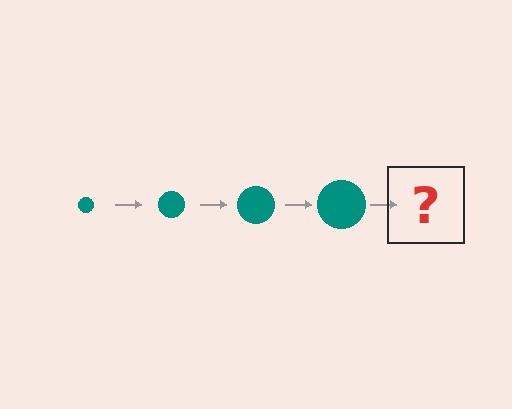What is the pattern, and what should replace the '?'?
The pattern is that the circle gets progressively larger each step. The '?' should be a teal circle, larger than the previous one.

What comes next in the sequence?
The next element should be a teal circle, larger than the previous one.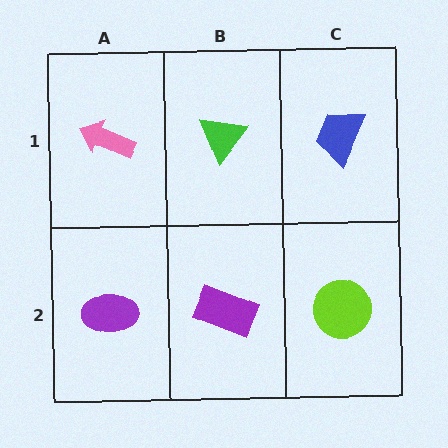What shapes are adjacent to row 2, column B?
A green triangle (row 1, column B), a purple ellipse (row 2, column A), a lime circle (row 2, column C).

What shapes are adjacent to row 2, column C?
A blue trapezoid (row 1, column C), a purple rectangle (row 2, column B).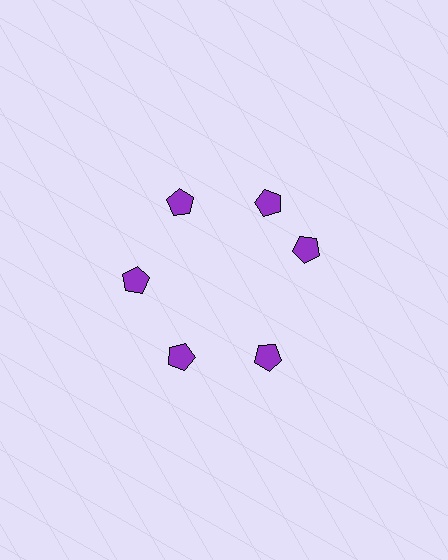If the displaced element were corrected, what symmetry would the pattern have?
It would have 6-fold rotational symmetry — the pattern would map onto itself every 60 degrees.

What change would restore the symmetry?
The symmetry would be restored by rotating it back into even spacing with its neighbors so that all 6 pentagons sit at equal angles and equal distance from the center.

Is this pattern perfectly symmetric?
No. The 6 purple pentagons are arranged in a ring, but one element near the 3 o'clock position is rotated out of alignment along the ring, breaking the 6-fold rotational symmetry.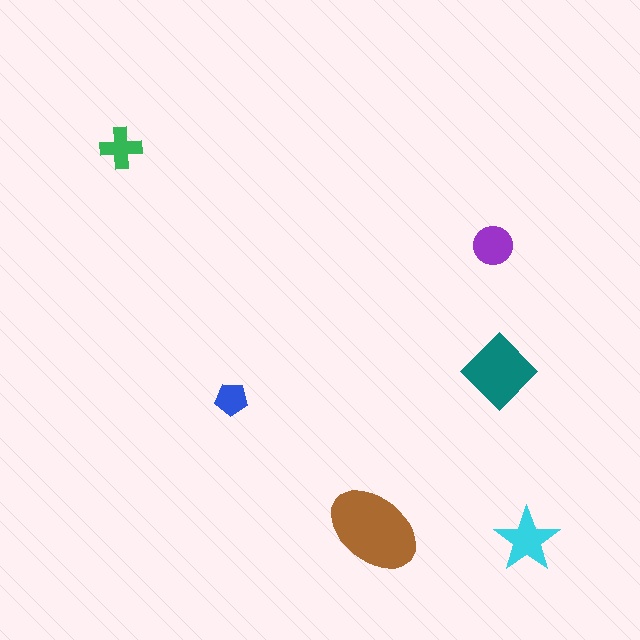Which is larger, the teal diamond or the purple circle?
The teal diamond.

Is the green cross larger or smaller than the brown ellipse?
Smaller.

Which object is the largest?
The brown ellipse.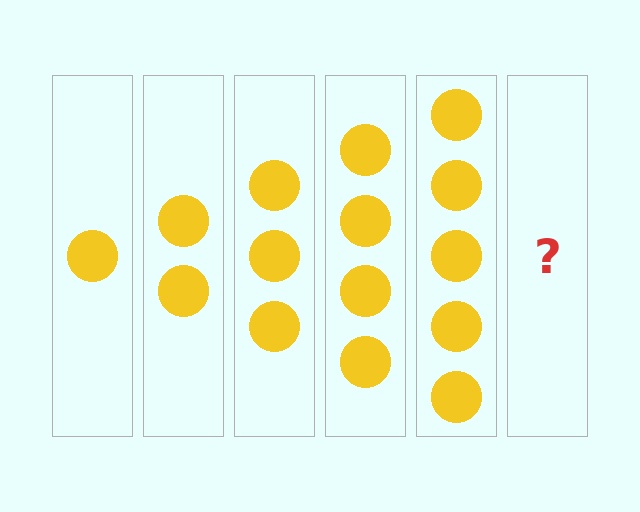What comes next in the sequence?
The next element should be 6 circles.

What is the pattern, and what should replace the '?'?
The pattern is that each step adds one more circle. The '?' should be 6 circles.